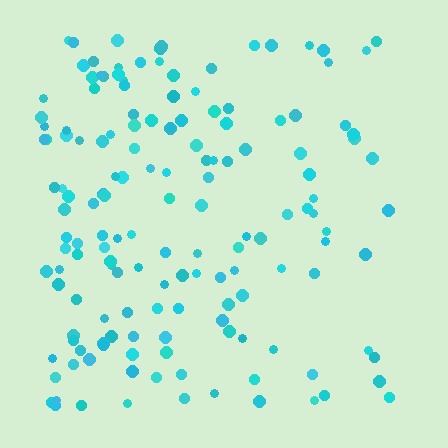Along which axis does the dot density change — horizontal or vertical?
Horizontal.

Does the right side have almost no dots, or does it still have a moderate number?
Still a moderate number, just noticeably fewer than the left.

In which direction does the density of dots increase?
From right to left, with the left side densest.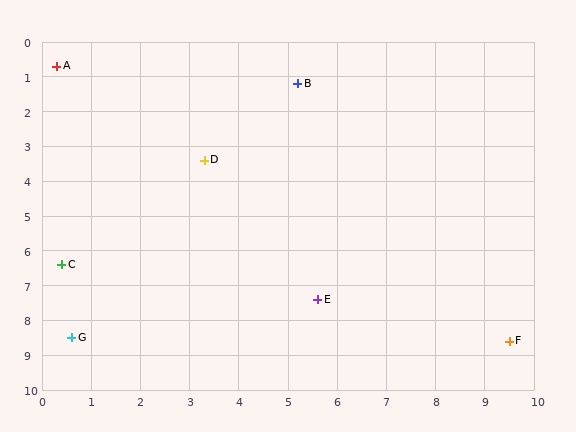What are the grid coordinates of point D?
Point D is at approximately (3.3, 3.4).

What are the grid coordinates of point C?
Point C is at approximately (0.4, 6.4).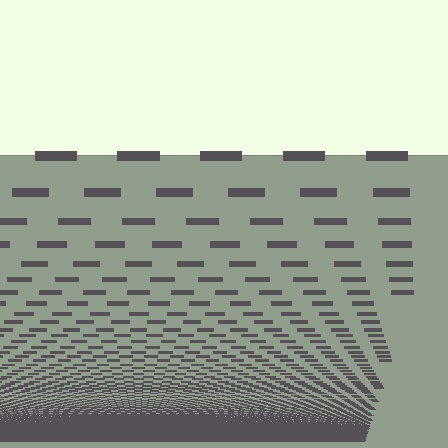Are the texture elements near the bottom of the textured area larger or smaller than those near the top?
Smaller. The gradient is inverted — elements near the bottom are smaller and denser.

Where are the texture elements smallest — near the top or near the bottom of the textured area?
Near the bottom.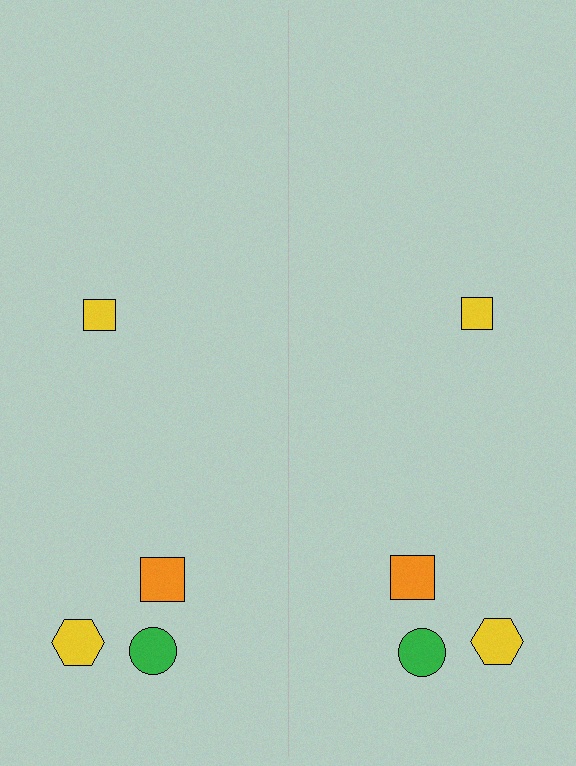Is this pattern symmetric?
Yes, this pattern has bilateral (reflection) symmetry.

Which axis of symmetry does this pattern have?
The pattern has a vertical axis of symmetry running through the center of the image.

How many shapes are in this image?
There are 8 shapes in this image.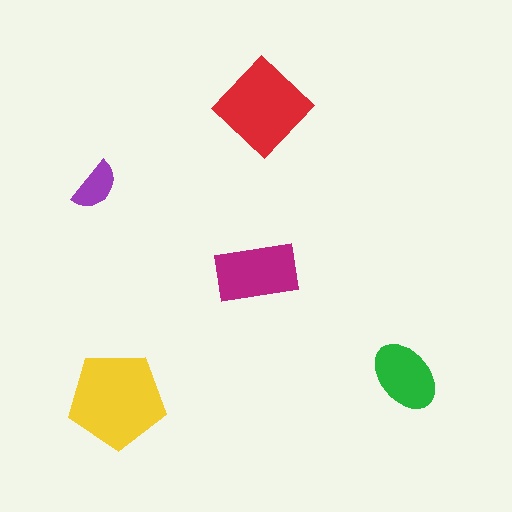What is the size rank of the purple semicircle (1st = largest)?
5th.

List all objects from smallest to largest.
The purple semicircle, the green ellipse, the magenta rectangle, the red diamond, the yellow pentagon.